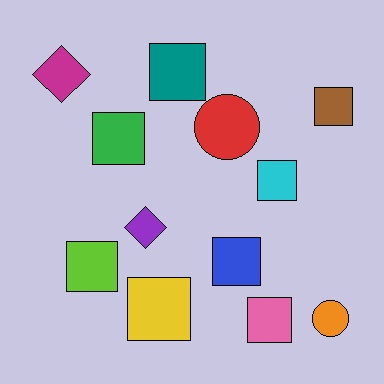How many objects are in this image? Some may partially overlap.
There are 12 objects.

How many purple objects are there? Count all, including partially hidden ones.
There is 1 purple object.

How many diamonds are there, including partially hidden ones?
There are 2 diamonds.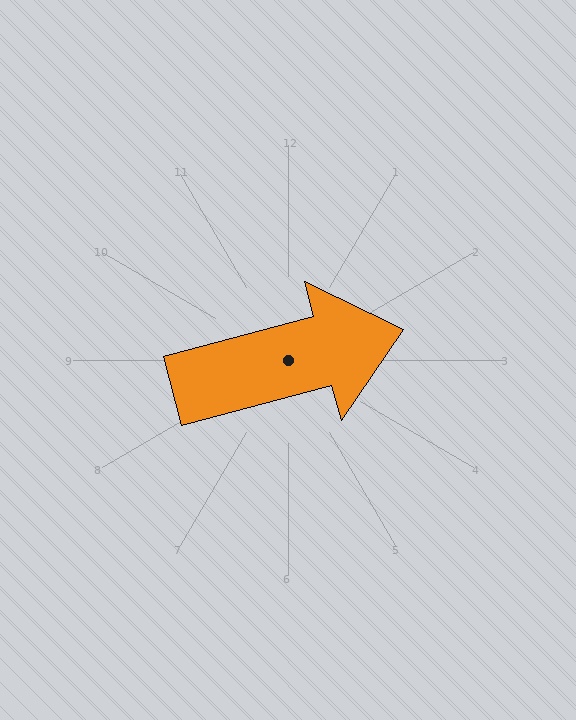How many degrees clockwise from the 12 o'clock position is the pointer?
Approximately 75 degrees.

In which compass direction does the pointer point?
East.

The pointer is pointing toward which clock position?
Roughly 3 o'clock.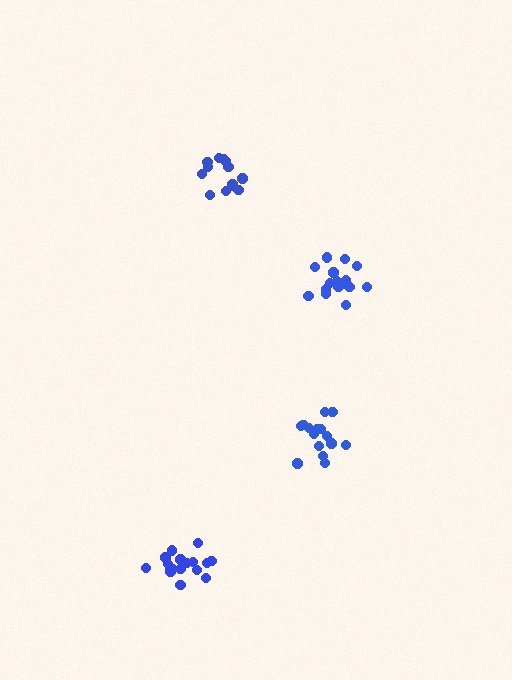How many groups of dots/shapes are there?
There are 4 groups.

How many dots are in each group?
Group 1: 13 dots, Group 2: 16 dots, Group 3: 17 dots, Group 4: 16 dots (62 total).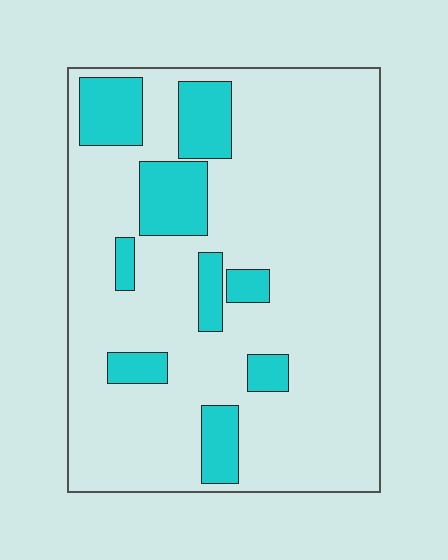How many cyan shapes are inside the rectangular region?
9.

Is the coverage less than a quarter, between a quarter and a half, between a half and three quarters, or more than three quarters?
Less than a quarter.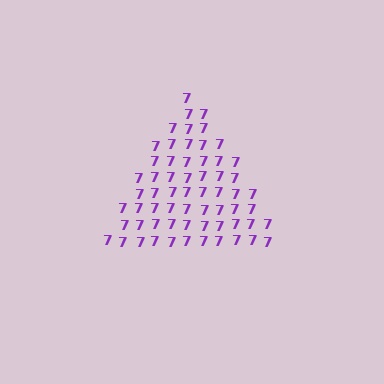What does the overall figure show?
The overall figure shows a triangle.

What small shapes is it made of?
It is made of small digit 7's.